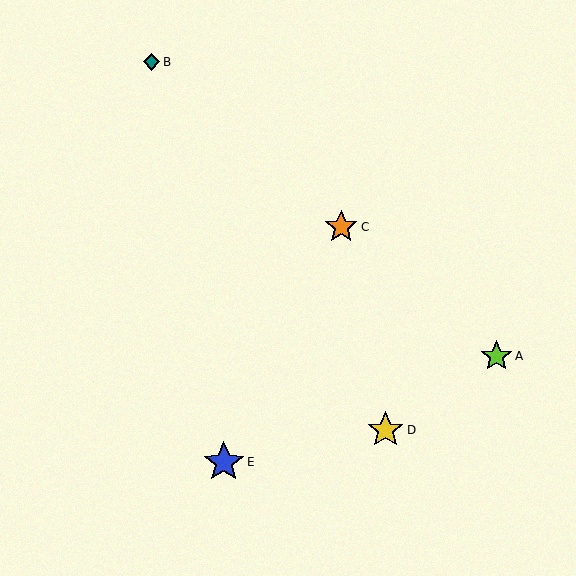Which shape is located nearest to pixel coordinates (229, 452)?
The blue star (labeled E) at (224, 462) is nearest to that location.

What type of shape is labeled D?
Shape D is a yellow star.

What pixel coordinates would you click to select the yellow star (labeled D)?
Click at (386, 430) to select the yellow star D.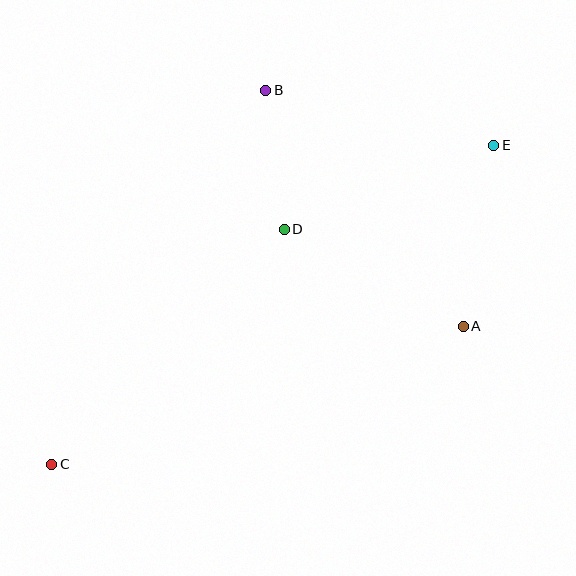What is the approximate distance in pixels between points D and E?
The distance between D and E is approximately 225 pixels.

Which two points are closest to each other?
Points B and D are closest to each other.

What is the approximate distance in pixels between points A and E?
The distance between A and E is approximately 183 pixels.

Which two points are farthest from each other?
Points C and E are farthest from each other.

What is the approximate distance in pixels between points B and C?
The distance between B and C is approximately 431 pixels.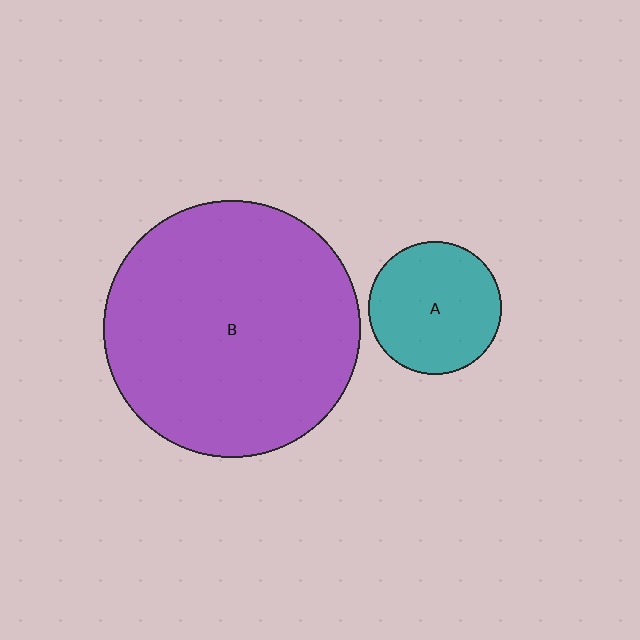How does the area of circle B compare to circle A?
Approximately 3.7 times.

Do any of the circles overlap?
No, none of the circles overlap.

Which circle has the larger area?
Circle B (purple).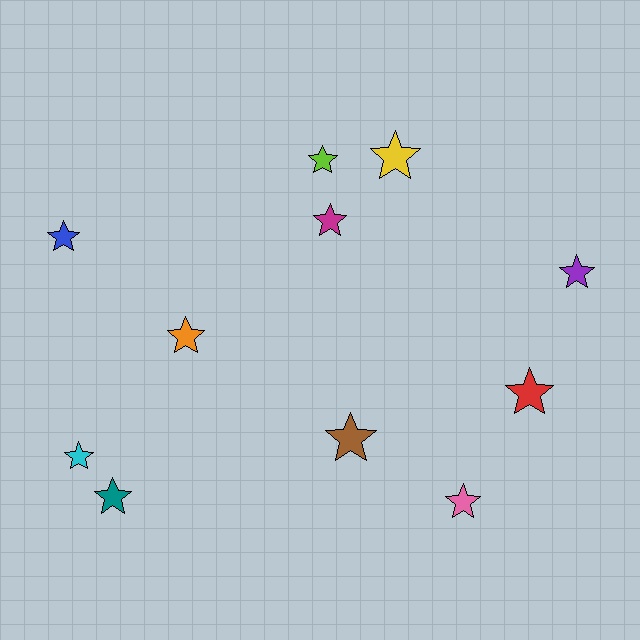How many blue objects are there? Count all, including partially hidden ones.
There is 1 blue object.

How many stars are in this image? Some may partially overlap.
There are 11 stars.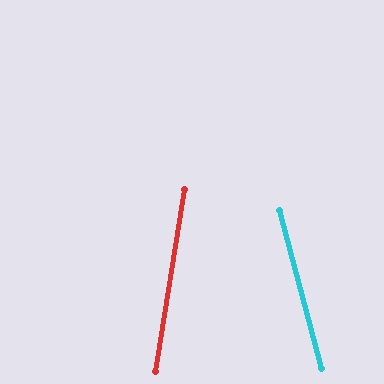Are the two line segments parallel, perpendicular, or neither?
Neither parallel nor perpendicular — they differ by about 24°.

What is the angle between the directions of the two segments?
Approximately 24 degrees.